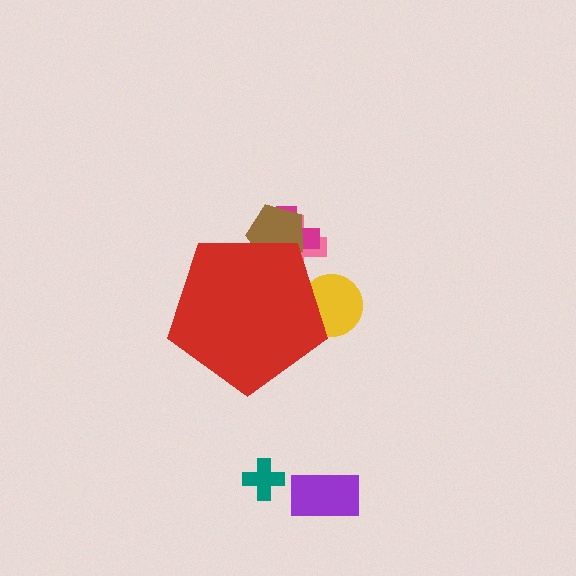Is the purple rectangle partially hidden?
No, the purple rectangle is fully visible.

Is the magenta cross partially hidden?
Yes, the magenta cross is partially hidden behind the red pentagon.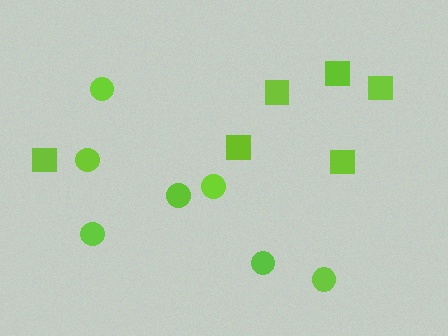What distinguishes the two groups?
There are 2 groups: one group of circles (7) and one group of squares (6).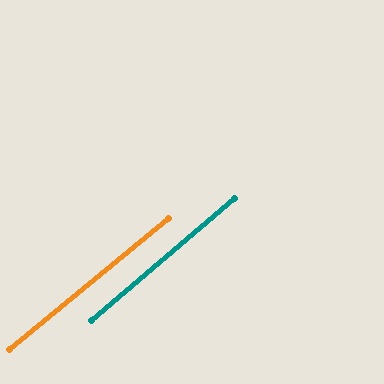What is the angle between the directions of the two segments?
Approximately 1 degree.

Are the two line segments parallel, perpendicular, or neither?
Parallel — their directions differ by only 0.6°.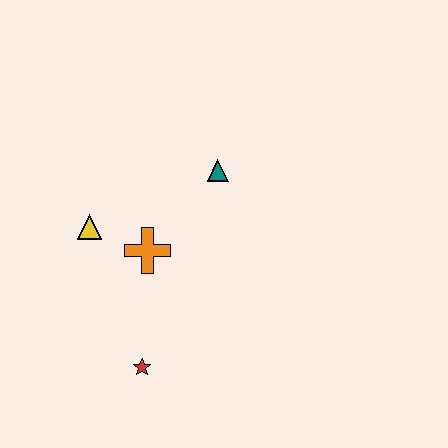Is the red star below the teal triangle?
Yes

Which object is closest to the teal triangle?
The orange cross is closest to the teal triangle.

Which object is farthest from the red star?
The teal triangle is farthest from the red star.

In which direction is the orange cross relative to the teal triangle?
The orange cross is below the teal triangle.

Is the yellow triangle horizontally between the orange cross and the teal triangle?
No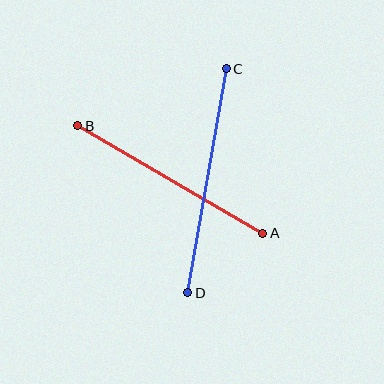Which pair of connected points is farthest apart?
Points C and D are farthest apart.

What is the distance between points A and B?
The distance is approximately 214 pixels.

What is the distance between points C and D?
The distance is approximately 227 pixels.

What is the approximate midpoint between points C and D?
The midpoint is at approximately (207, 181) pixels.